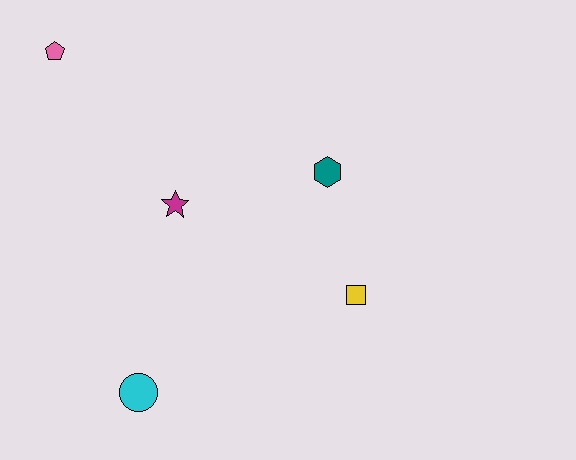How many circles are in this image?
There is 1 circle.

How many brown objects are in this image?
There are no brown objects.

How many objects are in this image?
There are 5 objects.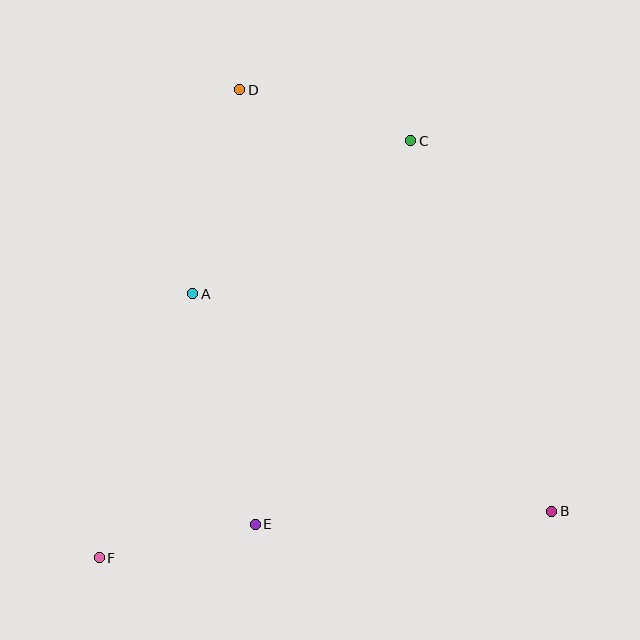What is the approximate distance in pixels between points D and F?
The distance between D and F is approximately 489 pixels.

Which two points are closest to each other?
Points E and F are closest to each other.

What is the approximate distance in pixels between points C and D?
The distance between C and D is approximately 179 pixels.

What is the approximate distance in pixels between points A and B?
The distance between A and B is approximately 420 pixels.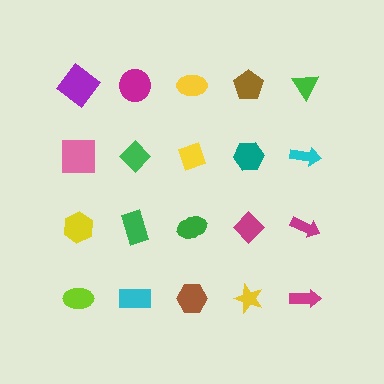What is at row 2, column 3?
A yellow diamond.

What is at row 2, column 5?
A cyan arrow.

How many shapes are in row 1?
5 shapes.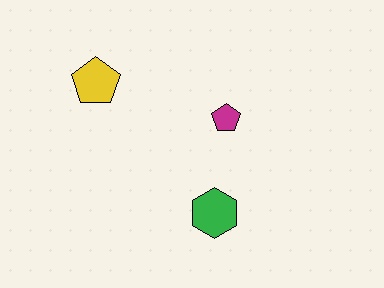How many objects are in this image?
There are 3 objects.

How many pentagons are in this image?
There are 2 pentagons.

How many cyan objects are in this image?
There are no cyan objects.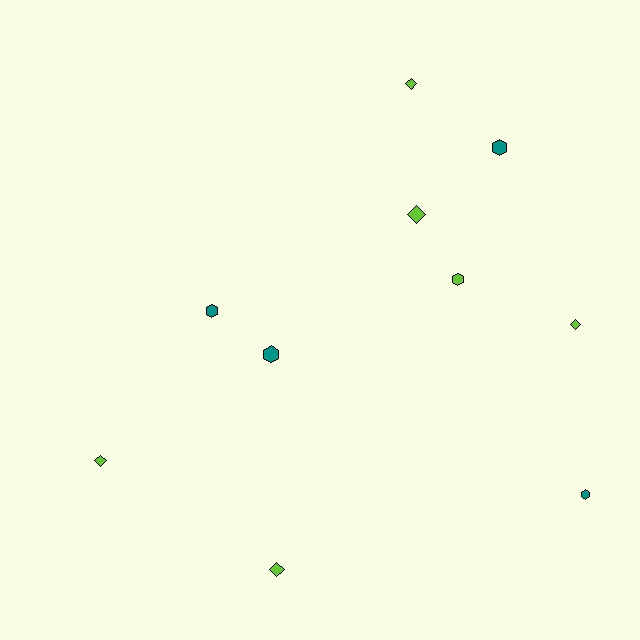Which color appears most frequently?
Lime, with 6 objects.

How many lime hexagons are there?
There is 1 lime hexagon.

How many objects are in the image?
There are 10 objects.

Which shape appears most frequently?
Diamond, with 5 objects.